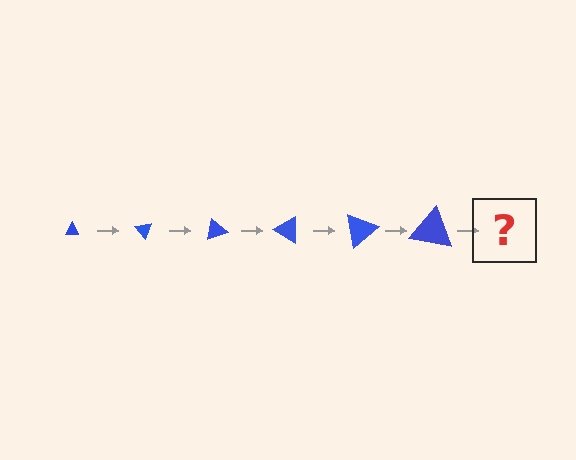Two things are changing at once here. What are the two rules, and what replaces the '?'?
The two rules are that the triangle grows larger each step and it rotates 50 degrees each step. The '?' should be a triangle, larger than the previous one and rotated 300 degrees from the start.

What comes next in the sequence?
The next element should be a triangle, larger than the previous one and rotated 300 degrees from the start.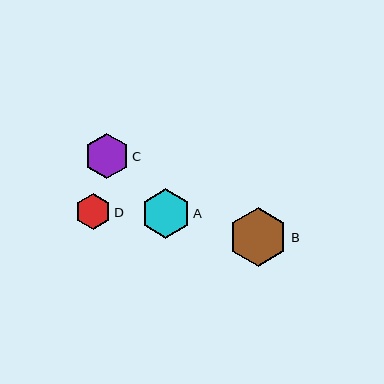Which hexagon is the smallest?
Hexagon D is the smallest with a size of approximately 36 pixels.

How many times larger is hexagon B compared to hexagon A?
Hexagon B is approximately 1.2 times the size of hexagon A.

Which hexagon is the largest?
Hexagon B is the largest with a size of approximately 59 pixels.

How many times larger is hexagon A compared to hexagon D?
Hexagon A is approximately 1.4 times the size of hexagon D.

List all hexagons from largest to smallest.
From largest to smallest: B, A, C, D.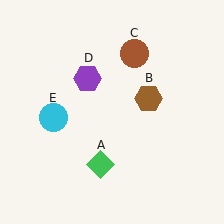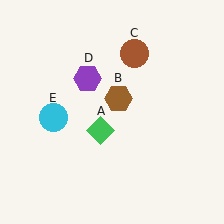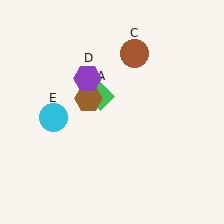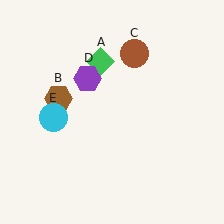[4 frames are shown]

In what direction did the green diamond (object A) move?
The green diamond (object A) moved up.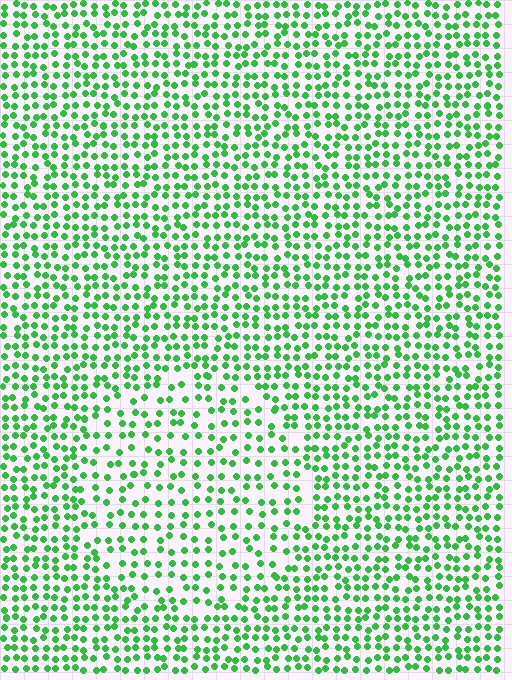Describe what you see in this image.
The image contains small green elements arranged at two different densities. A circle-shaped region is visible where the elements are less densely packed than the surrounding area.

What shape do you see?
I see a circle.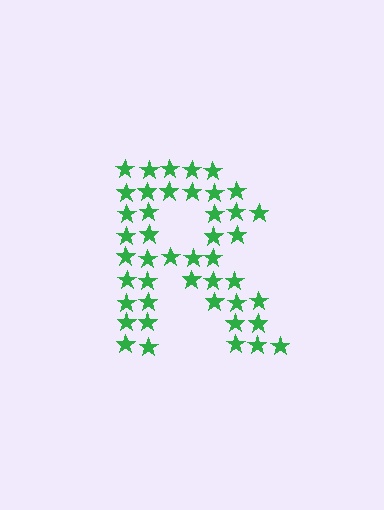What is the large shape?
The large shape is the letter R.